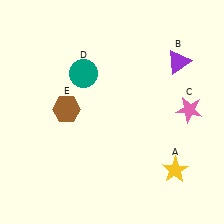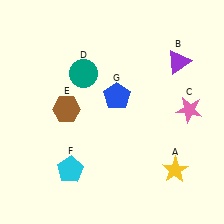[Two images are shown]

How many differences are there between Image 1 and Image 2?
There are 2 differences between the two images.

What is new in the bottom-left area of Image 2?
A cyan pentagon (F) was added in the bottom-left area of Image 2.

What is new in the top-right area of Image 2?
A blue pentagon (G) was added in the top-right area of Image 2.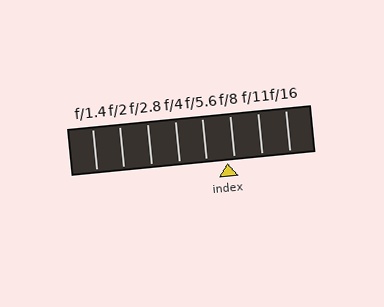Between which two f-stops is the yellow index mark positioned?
The index mark is between f/5.6 and f/8.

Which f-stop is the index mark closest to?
The index mark is closest to f/8.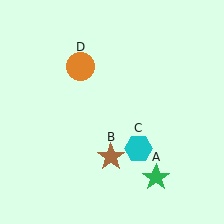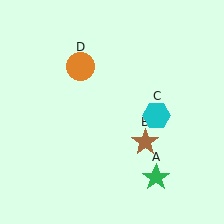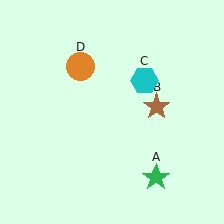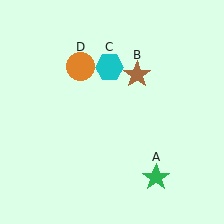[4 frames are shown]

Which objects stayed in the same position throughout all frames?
Green star (object A) and orange circle (object D) remained stationary.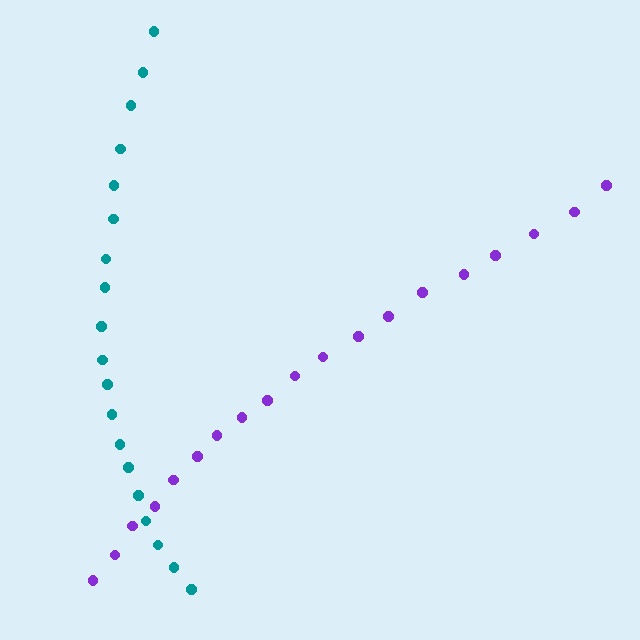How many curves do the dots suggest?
There are 2 distinct paths.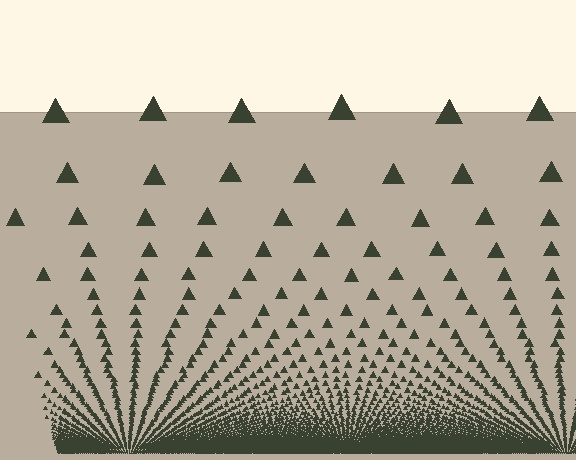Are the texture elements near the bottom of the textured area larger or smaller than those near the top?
Smaller. The gradient is inverted — elements near the bottom are smaller and denser.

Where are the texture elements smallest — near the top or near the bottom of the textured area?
Near the bottom.